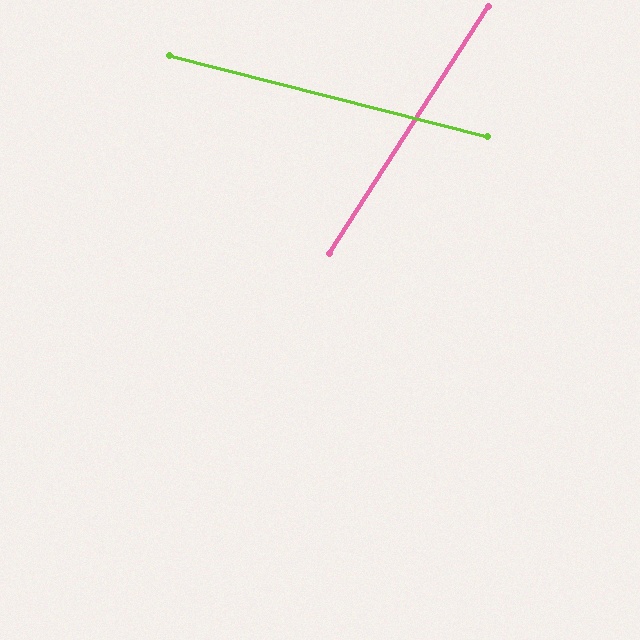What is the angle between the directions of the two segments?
Approximately 71 degrees.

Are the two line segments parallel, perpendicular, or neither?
Neither parallel nor perpendicular — they differ by about 71°.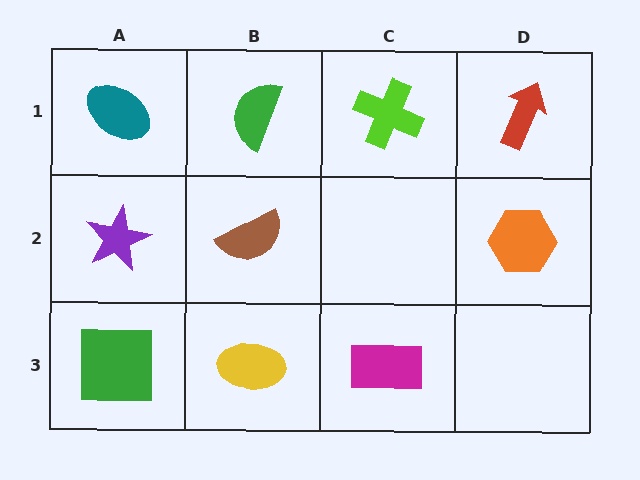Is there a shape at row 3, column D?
No, that cell is empty.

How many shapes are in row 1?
4 shapes.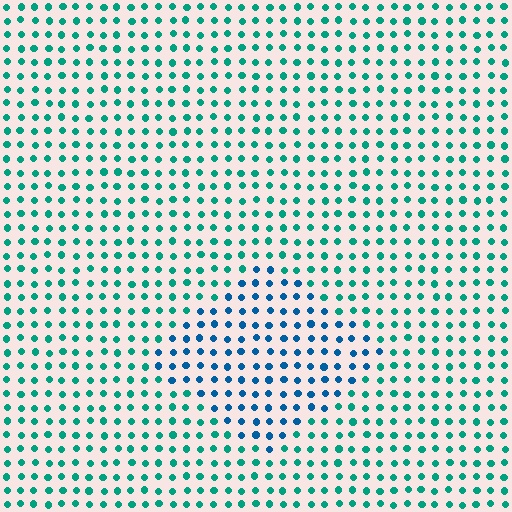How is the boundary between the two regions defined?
The boundary is defined purely by a slight shift in hue (about 37 degrees). Spacing, size, and orientation are identical on both sides.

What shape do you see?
I see a diamond.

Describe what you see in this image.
The image is filled with small teal elements in a uniform arrangement. A diamond-shaped region is visible where the elements are tinted to a slightly different hue, forming a subtle color boundary.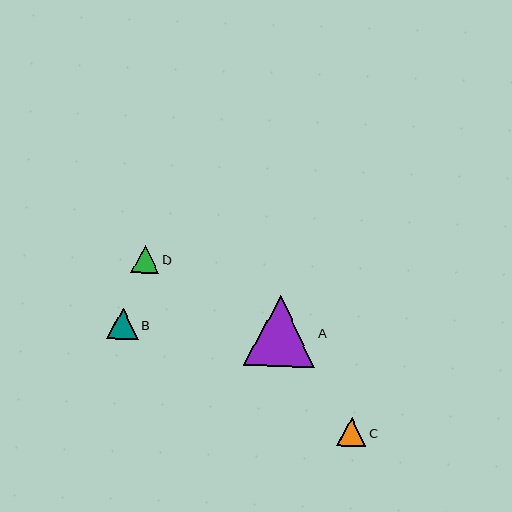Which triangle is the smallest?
Triangle D is the smallest with a size of approximately 28 pixels.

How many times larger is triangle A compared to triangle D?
Triangle A is approximately 2.5 times the size of triangle D.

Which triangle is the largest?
Triangle A is the largest with a size of approximately 71 pixels.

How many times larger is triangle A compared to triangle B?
Triangle A is approximately 2.3 times the size of triangle B.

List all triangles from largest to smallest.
From largest to smallest: A, B, C, D.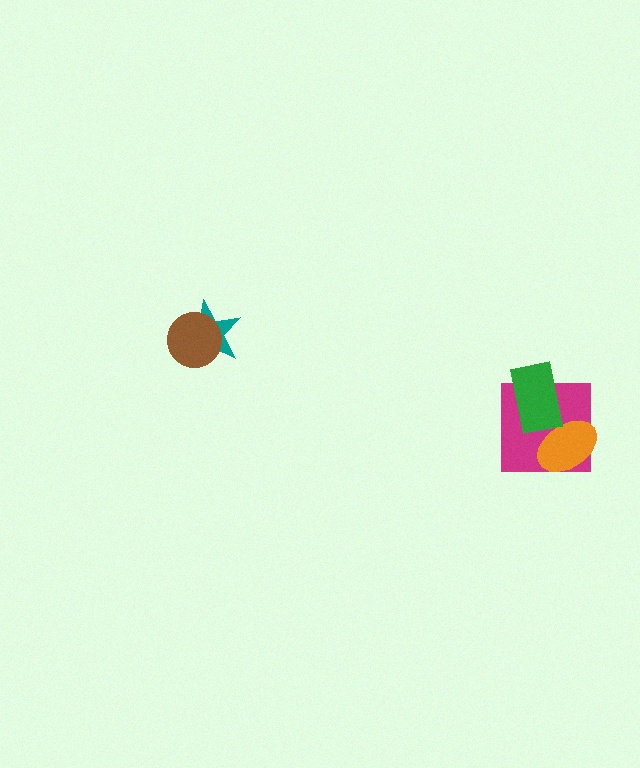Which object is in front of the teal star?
The brown circle is in front of the teal star.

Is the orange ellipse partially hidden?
Yes, it is partially covered by another shape.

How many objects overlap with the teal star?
1 object overlaps with the teal star.